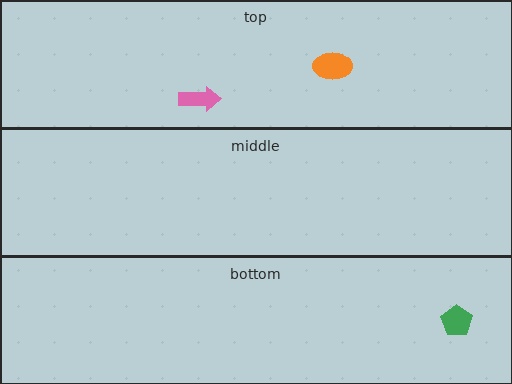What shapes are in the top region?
The pink arrow, the orange ellipse.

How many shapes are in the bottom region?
1.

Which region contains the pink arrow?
The top region.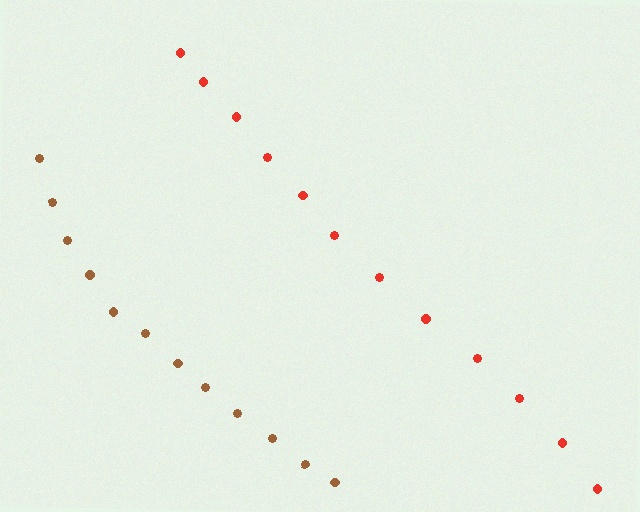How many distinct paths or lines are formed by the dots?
There are 2 distinct paths.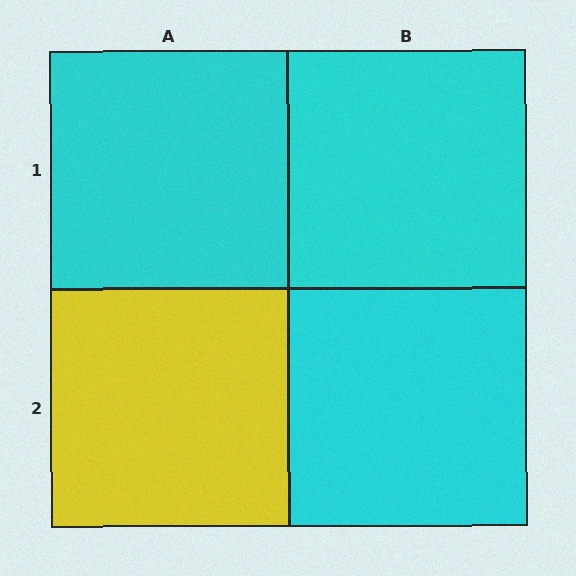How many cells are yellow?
1 cell is yellow.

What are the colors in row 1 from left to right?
Cyan, cyan.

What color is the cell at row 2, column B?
Cyan.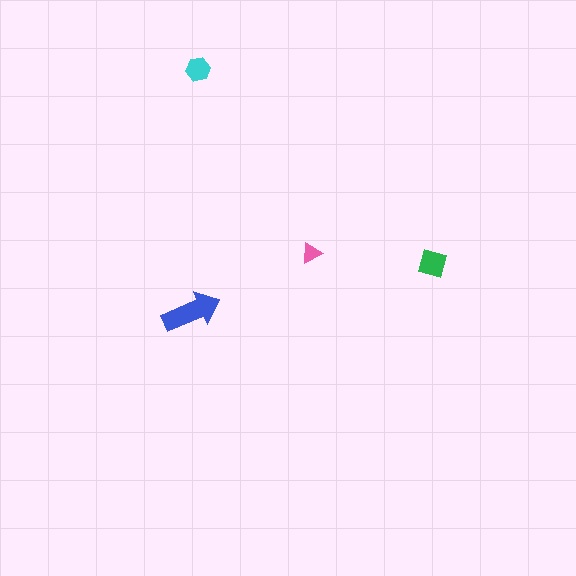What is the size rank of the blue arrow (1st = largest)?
1st.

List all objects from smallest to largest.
The pink triangle, the cyan hexagon, the green diamond, the blue arrow.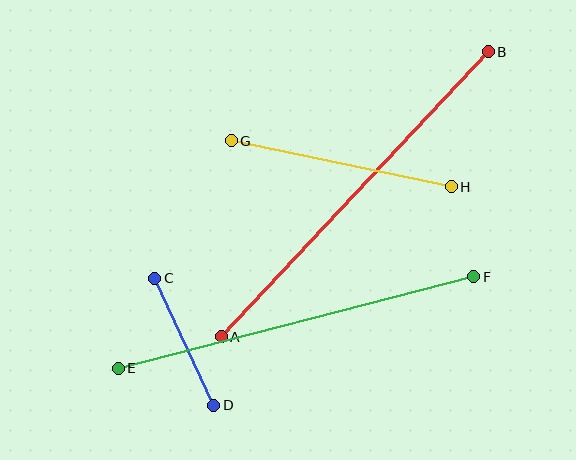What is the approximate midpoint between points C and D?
The midpoint is at approximately (184, 342) pixels.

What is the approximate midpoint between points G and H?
The midpoint is at approximately (341, 164) pixels.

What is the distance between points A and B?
The distance is approximately 391 pixels.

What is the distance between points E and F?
The distance is approximately 367 pixels.